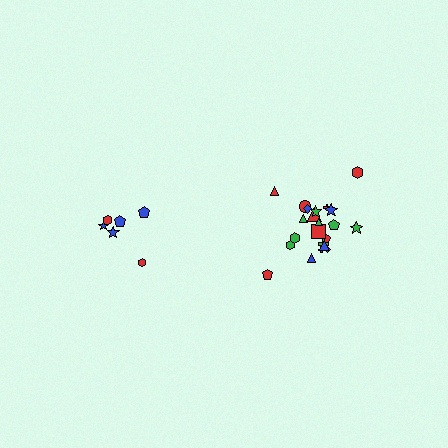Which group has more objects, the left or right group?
The right group.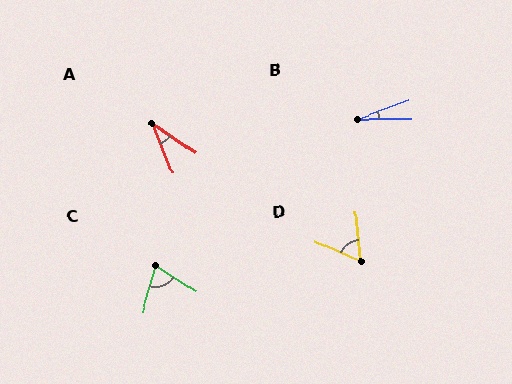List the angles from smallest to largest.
B (20°), A (33°), D (60°), C (74°).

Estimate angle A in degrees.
Approximately 33 degrees.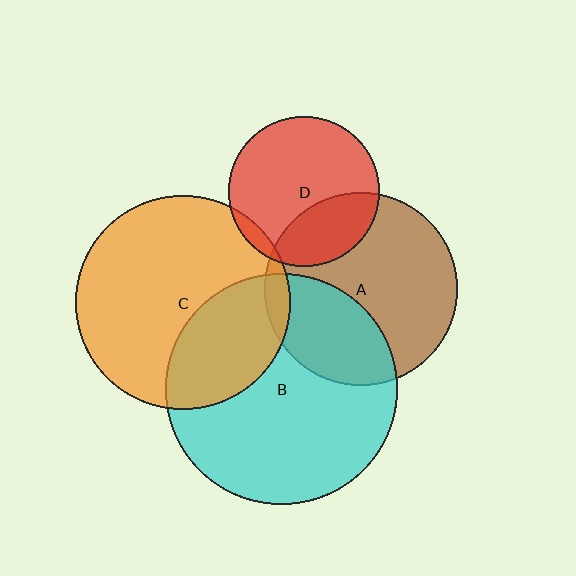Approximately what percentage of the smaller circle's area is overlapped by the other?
Approximately 30%.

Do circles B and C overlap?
Yes.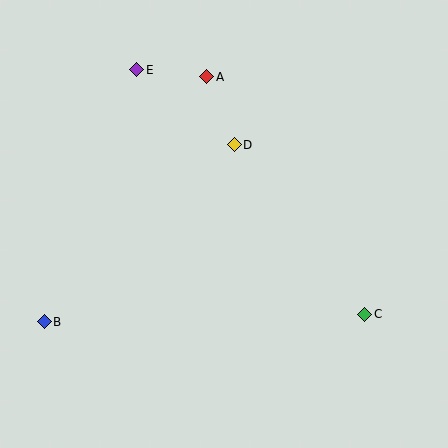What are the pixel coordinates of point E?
Point E is at (137, 70).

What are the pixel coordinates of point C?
Point C is at (365, 314).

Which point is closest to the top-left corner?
Point E is closest to the top-left corner.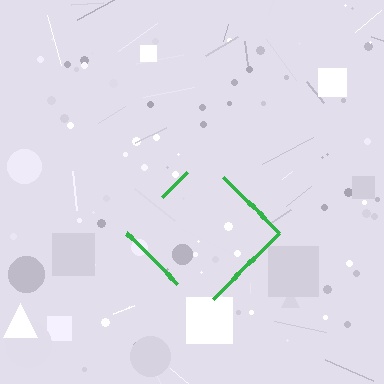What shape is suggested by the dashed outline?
The dashed outline suggests a diamond.